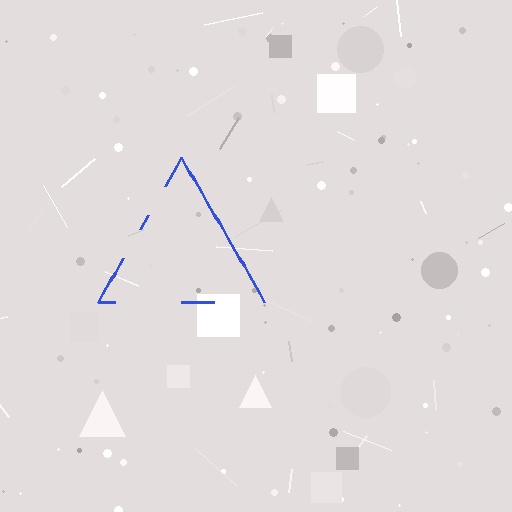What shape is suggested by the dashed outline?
The dashed outline suggests a triangle.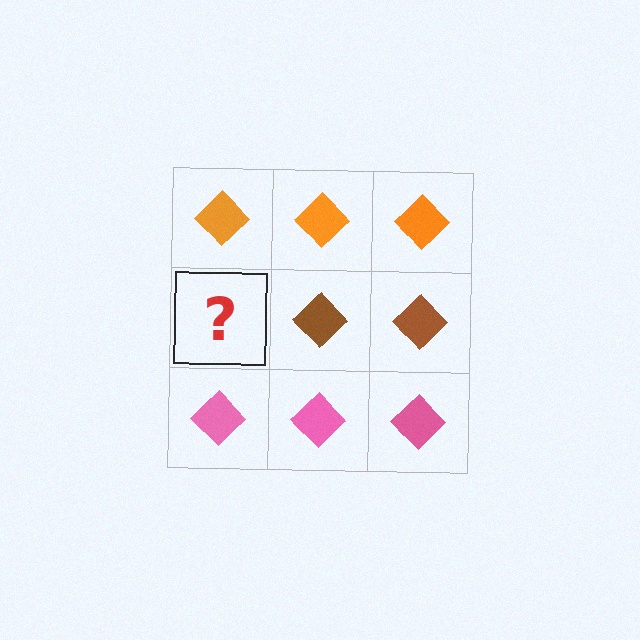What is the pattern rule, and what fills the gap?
The rule is that each row has a consistent color. The gap should be filled with a brown diamond.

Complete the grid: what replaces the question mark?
The question mark should be replaced with a brown diamond.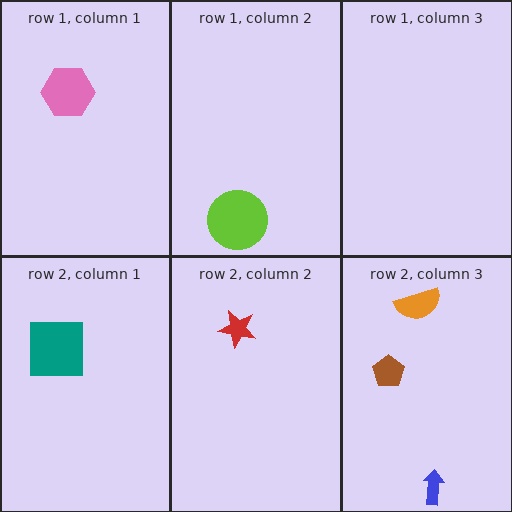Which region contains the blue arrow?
The row 2, column 3 region.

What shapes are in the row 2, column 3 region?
The brown pentagon, the blue arrow, the orange semicircle.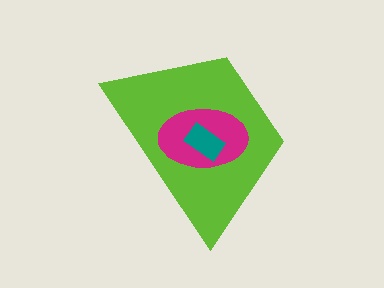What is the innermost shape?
The teal rectangle.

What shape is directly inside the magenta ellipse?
The teal rectangle.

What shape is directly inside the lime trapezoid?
The magenta ellipse.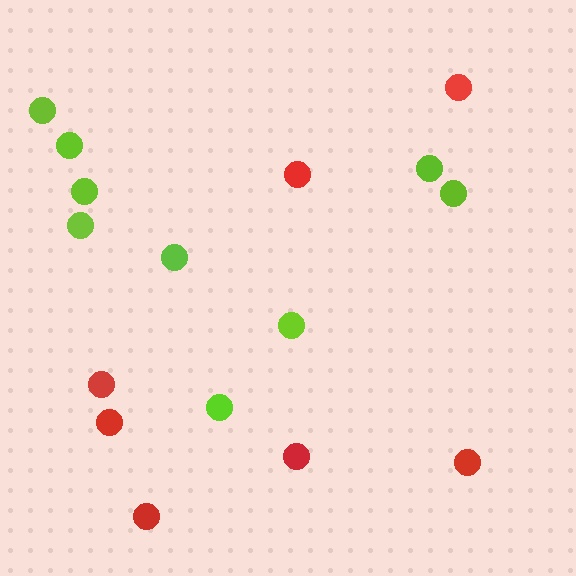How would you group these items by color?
There are 2 groups: one group of red circles (7) and one group of lime circles (9).